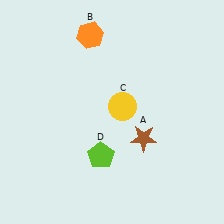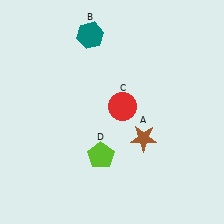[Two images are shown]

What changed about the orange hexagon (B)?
In Image 1, B is orange. In Image 2, it changed to teal.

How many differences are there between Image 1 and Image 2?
There are 2 differences between the two images.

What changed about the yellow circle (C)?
In Image 1, C is yellow. In Image 2, it changed to red.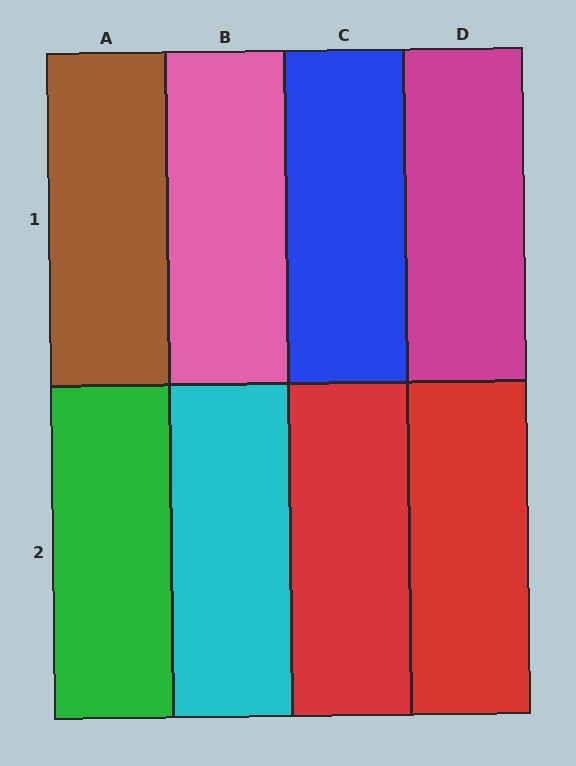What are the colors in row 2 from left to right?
Green, cyan, red, red.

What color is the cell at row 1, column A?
Brown.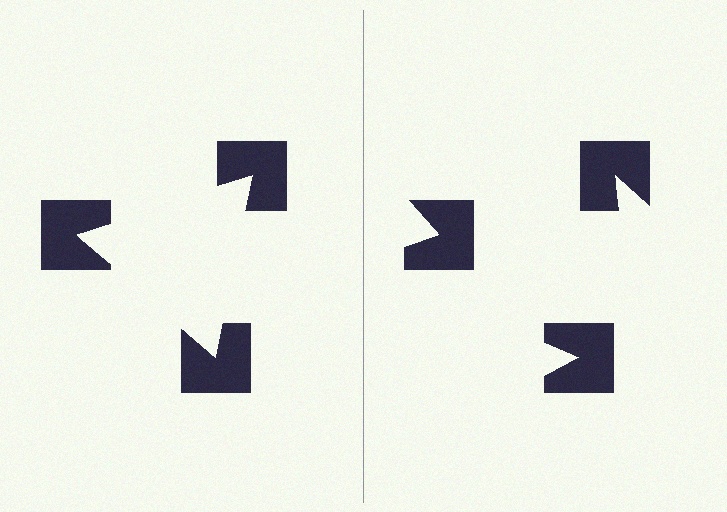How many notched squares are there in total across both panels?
6 — 3 on each side.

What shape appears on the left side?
An illusory triangle.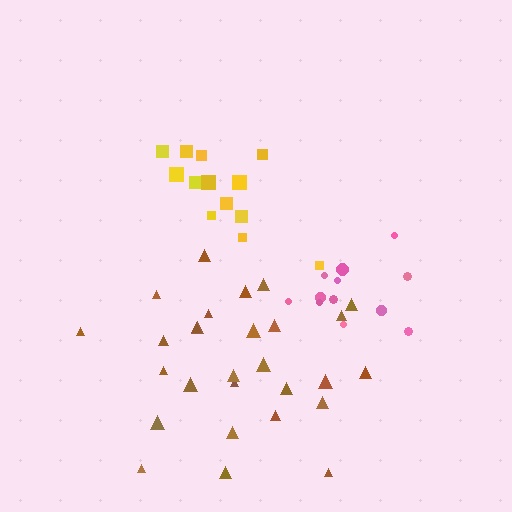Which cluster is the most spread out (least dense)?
Brown.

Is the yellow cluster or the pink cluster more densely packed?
Pink.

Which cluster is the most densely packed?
Pink.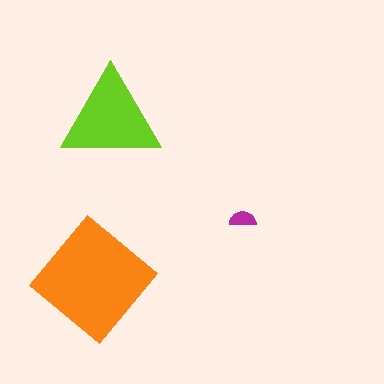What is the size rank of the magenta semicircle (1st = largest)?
3rd.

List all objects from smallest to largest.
The magenta semicircle, the lime triangle, the orange diamond.